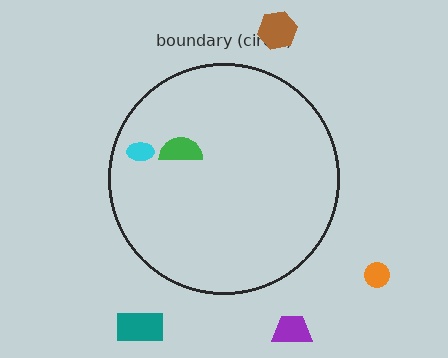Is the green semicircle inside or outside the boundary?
Inside.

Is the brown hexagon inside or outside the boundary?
Outside.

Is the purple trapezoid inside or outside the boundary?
Outside.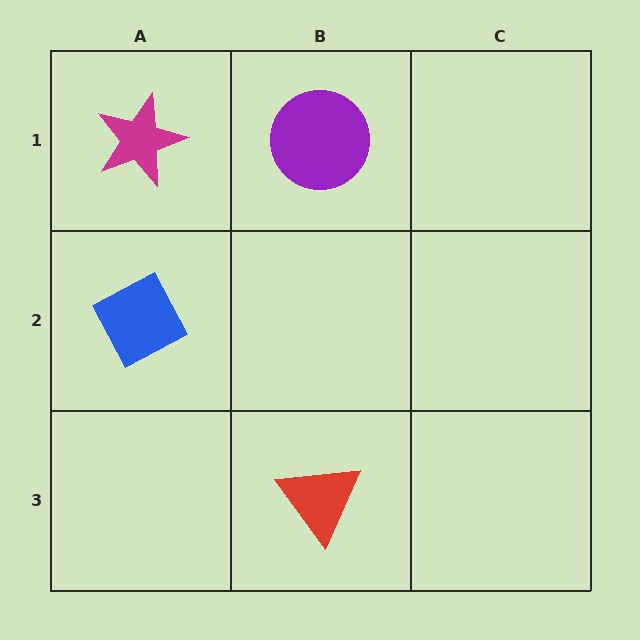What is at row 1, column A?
A magenta star.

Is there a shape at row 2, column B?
No, that cell is empty.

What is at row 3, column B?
A red triangle.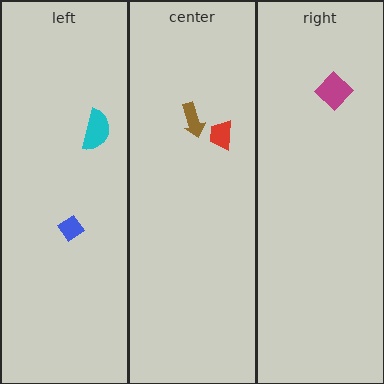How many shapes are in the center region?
2.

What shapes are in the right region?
The magenta diamond.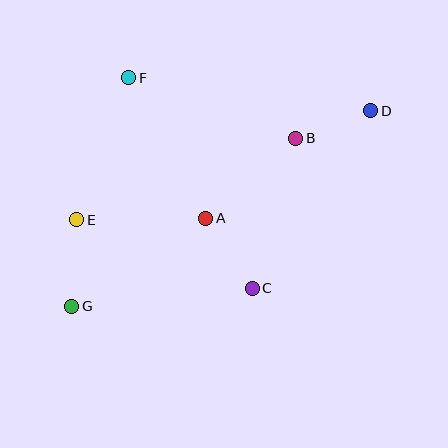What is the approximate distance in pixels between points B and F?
The distance between B and F is approximately 178 pixels.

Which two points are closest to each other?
Points B and D are closest to each other.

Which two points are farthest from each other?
Points D and G are farthest from each other.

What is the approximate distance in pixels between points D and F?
The distance between D and F is approximately 244 pixels.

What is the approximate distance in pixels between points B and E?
The distance between B and E is approximately 234 pixels.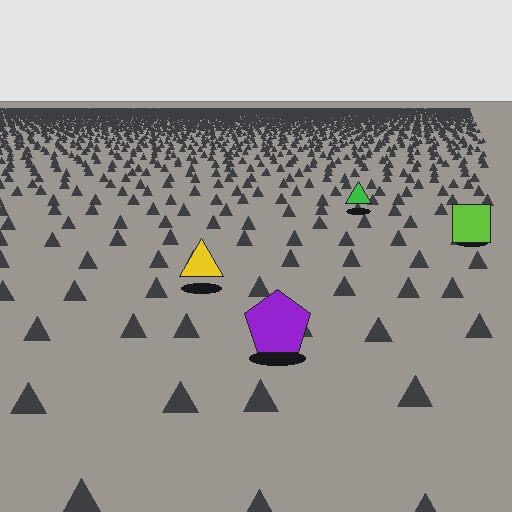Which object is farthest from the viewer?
The green triangle is farthest from the viewer. It appears smaller and the ground texture around it is denser.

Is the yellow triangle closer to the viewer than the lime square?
Yes. The yellow triangle is closer — you can tell from the texture gradient: the ground texture is coarser near it.